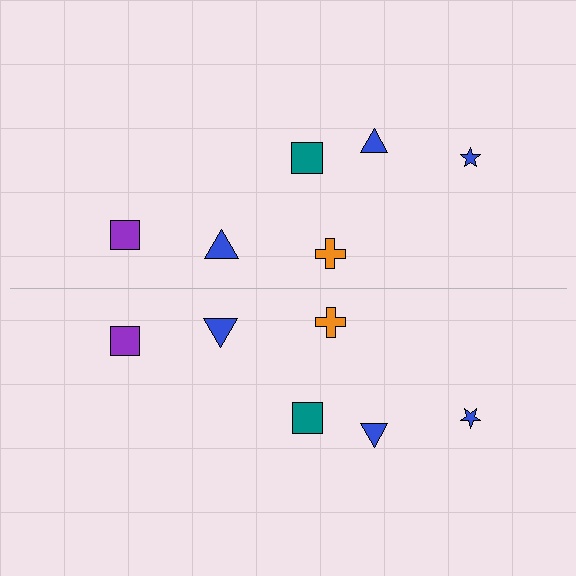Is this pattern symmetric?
Yes, this pattern has bilateral (reflection) symmetry.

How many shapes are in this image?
There are 12 shapes in this image.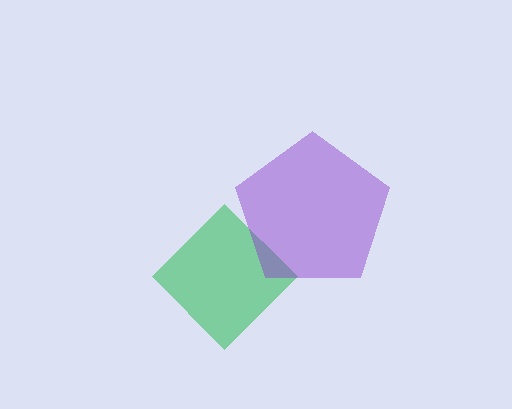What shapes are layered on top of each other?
The layered shapes are: a green diamond, a purple pentagon.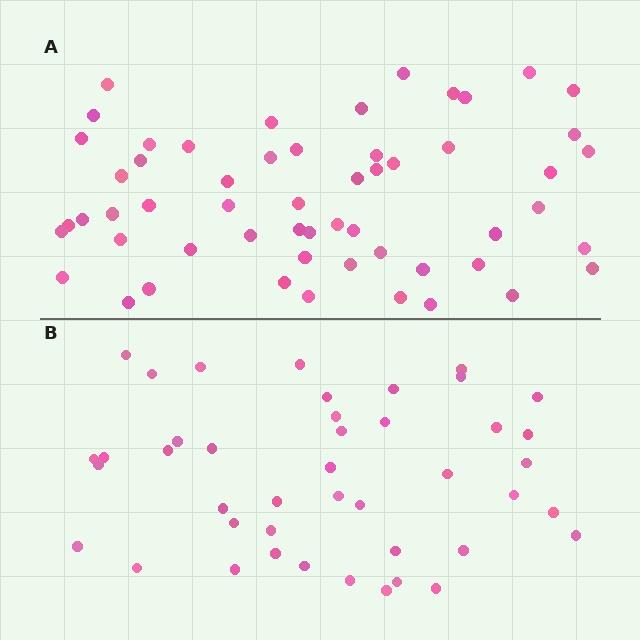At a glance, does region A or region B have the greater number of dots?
Region A (the top region) has more dots.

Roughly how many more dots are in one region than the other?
Region A has approximately 15 more dots than region B.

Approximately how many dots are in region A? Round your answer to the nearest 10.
About 60 dots. (The exact count is 56, which rounds to 60.)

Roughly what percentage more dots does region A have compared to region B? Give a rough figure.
About 30% more.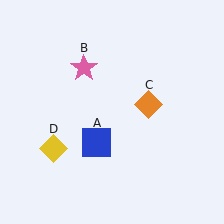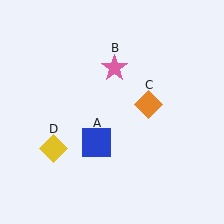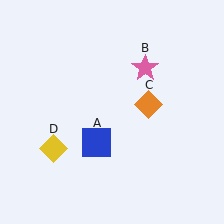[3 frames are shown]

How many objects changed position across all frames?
1 object changed position: pink star (object B).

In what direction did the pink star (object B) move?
The pink star (object B) moved right.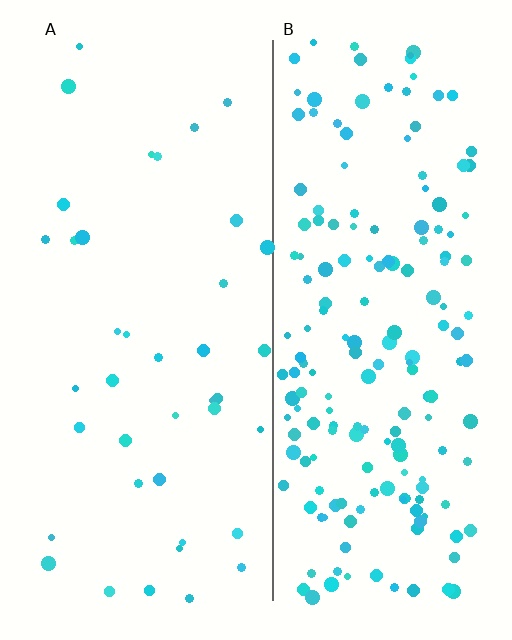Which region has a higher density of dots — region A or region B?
B (the right).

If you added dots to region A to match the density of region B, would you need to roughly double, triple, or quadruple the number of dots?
Approximately quadruple.